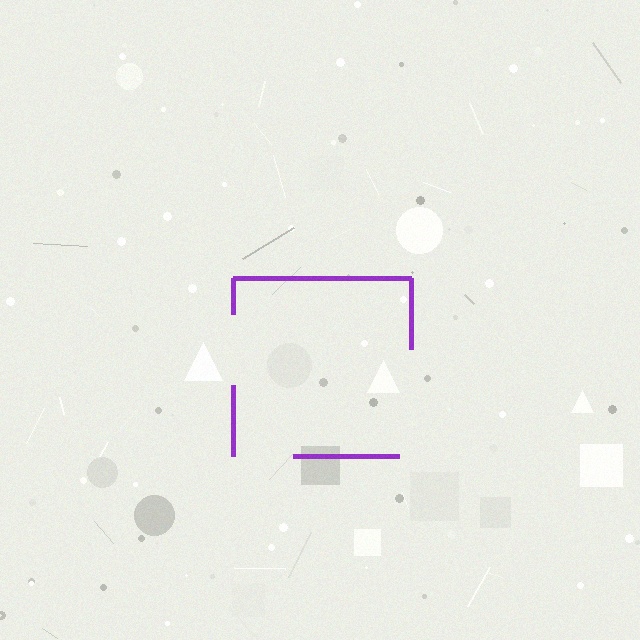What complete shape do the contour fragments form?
The contour fragments form a square.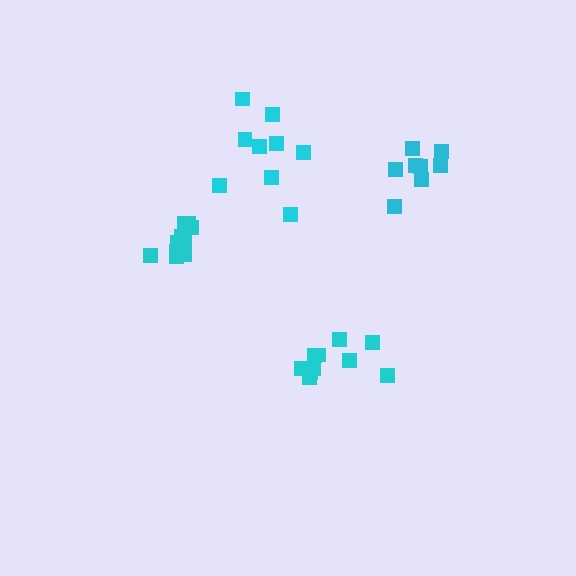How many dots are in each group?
Group 1: 11 dots, Group 2: 8 dots, Group 3: 10 dots, Group 4: 9 dots (38 total).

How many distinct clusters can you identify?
There are 4 distinct clusters.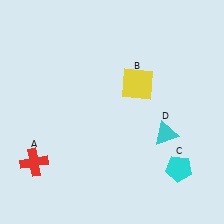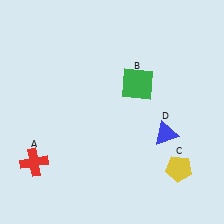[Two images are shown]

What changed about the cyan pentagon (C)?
In Image 1, C is cyan. In Image 2, it changed to yellow.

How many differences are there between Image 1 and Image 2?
There are 3 differences between the two images.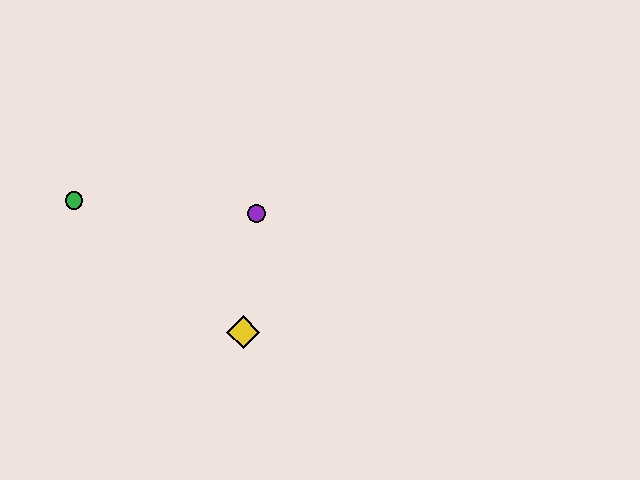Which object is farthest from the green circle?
The yellow diamond is farthest from the green circle.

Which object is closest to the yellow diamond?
The purple circle is closest to the yellow diamond.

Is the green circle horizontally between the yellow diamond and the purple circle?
No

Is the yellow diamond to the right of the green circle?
Yes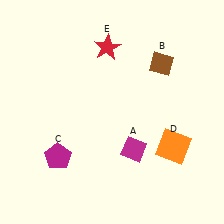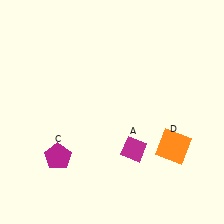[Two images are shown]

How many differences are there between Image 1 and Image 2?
There are 2 differences between the two images.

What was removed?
The red star (E), the brown diamond (B) were removed in Image 2.